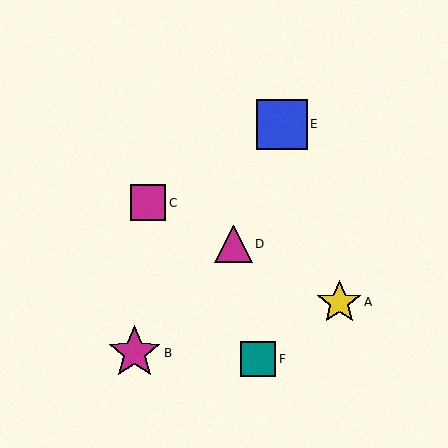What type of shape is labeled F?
Shape F is a teal square.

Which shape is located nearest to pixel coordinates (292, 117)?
The blue square (labeled E) at (282, 124) is nearest to that location.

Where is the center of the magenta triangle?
The center of the magenta triangle is at (233, 244).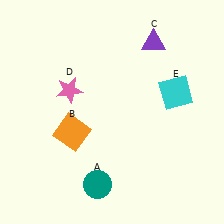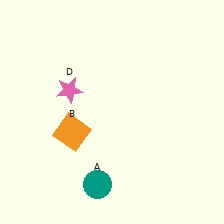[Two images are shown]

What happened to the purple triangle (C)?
The purple triangle (C) was removed in Image 2. It was in the top-right area of Image 1.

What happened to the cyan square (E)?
The cyan square (E) was removed in Image 2. It was in the top-right area of Image 1.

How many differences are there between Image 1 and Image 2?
There are 2 differences between the two images.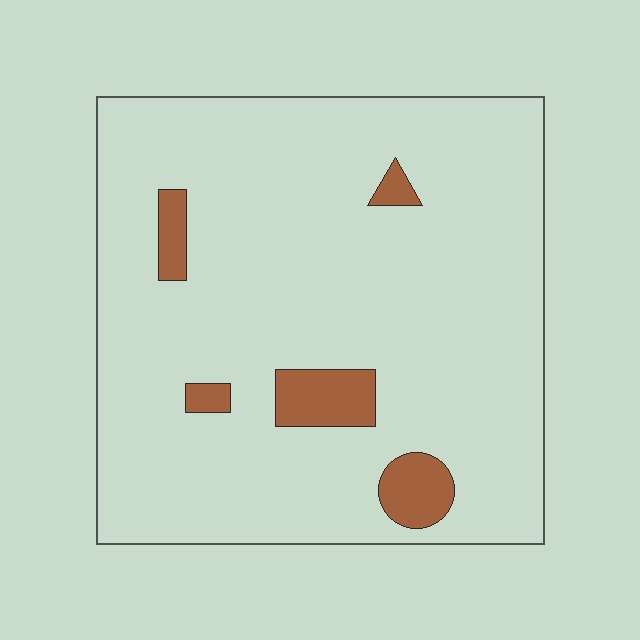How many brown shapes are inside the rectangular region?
5.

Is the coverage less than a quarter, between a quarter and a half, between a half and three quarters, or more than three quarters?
Less than a quarter.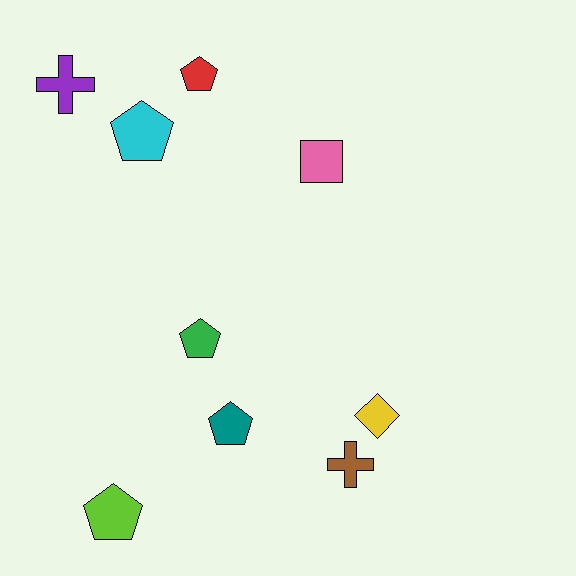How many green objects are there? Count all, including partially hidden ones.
There is 1 green object.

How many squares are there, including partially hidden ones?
There is 1 square.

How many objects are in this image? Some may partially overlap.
There are 9 objects.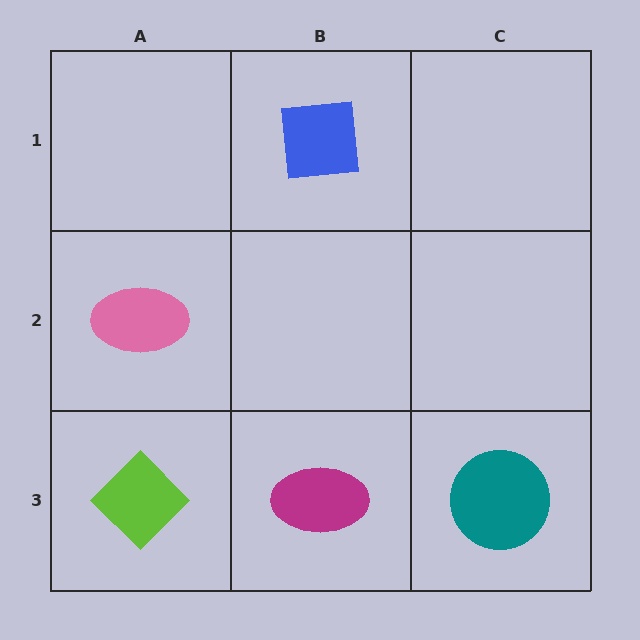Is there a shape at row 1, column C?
No, that cell is empty.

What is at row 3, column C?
A teal circle.